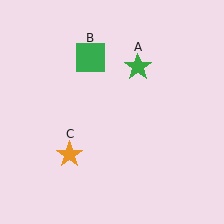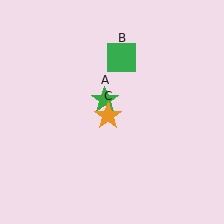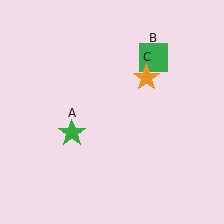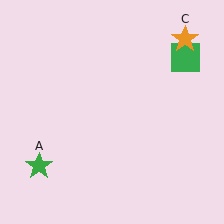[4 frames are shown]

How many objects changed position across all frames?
3 objects changed position: green star (object A), green square (object B), orange star (object C).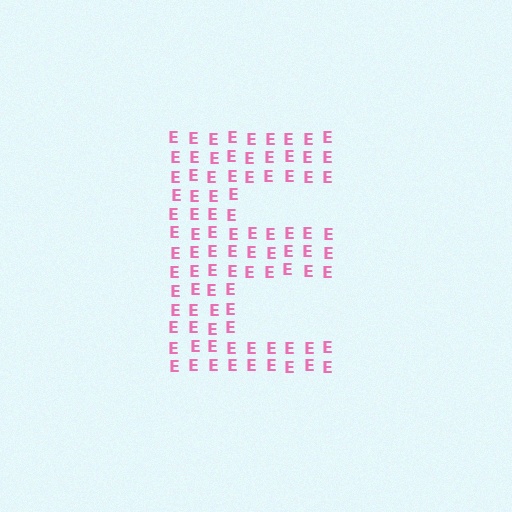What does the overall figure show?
The overall figure shows the letter E.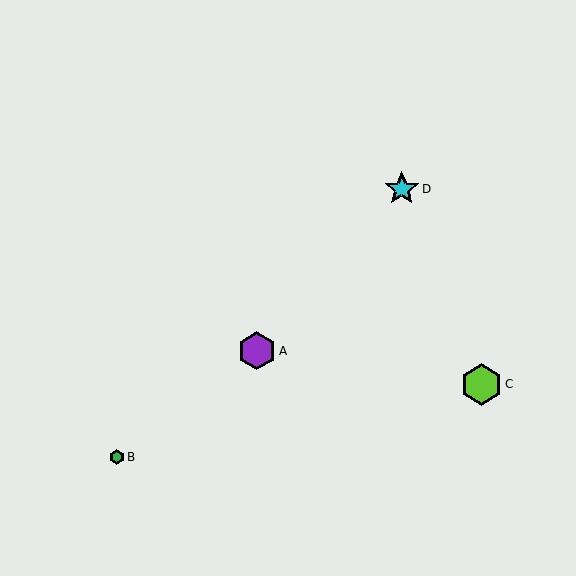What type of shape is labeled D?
Shape D is a cyan star.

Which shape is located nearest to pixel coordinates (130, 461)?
The green hexagon (labeled B) at (117, 457) is nearest to that location.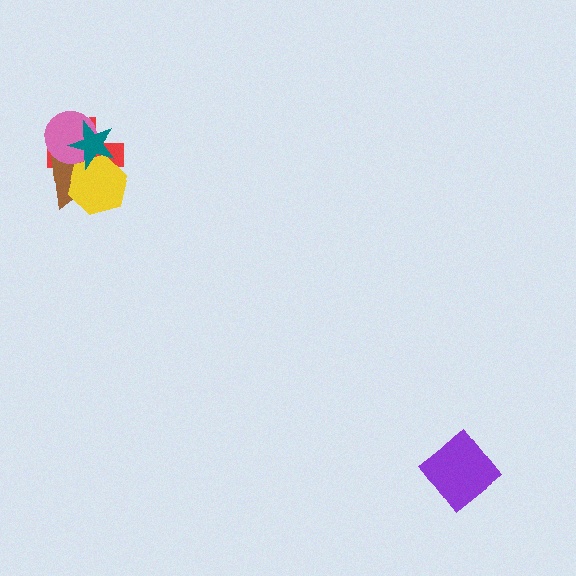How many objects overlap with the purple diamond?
0 objects overlap with the purple diamond.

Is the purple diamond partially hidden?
No, no other shape covers it.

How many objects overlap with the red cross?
4 objects overlap with the red cross.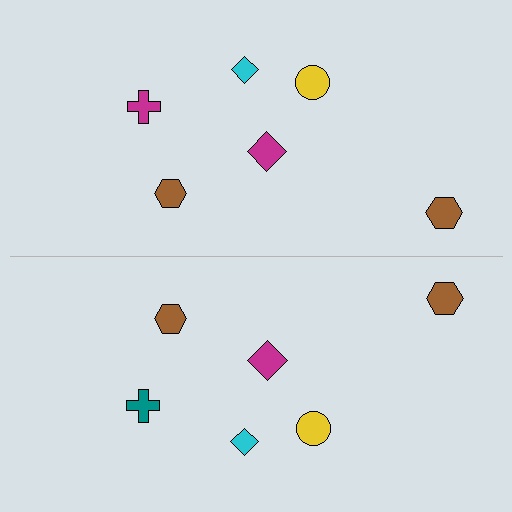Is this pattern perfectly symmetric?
No, the pattern is not perfectly symmetric. The teal cross on the bottom side breaks the symmetry — its mirror counterpart is magenta.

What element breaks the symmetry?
The teal cross on the bottom side breaks the symmetry — its mirror counterpart is magenta.